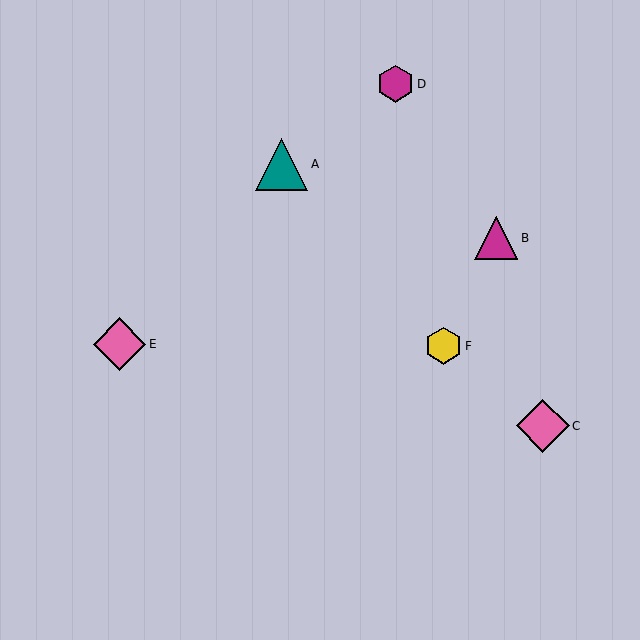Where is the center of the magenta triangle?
The center of the magenta triangle is at (496, 238).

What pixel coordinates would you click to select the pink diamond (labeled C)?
Click at (543, 426) to select the pink diamond C.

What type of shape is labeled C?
Shape C is a pink diamond.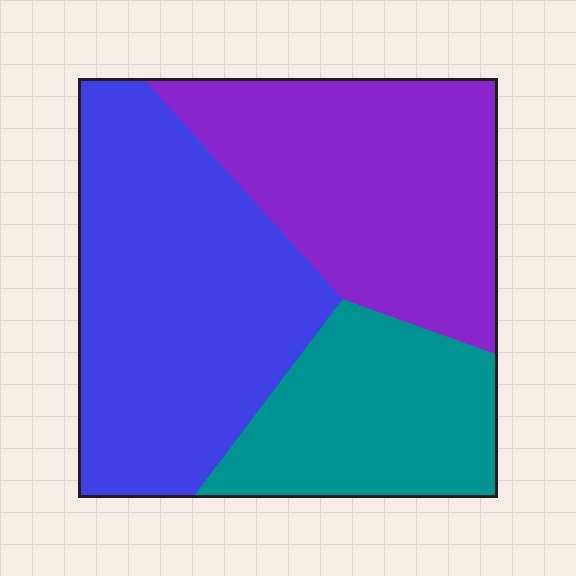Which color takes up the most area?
Blue, at roughly 40%.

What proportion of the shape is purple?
Purple takes up between a third and a half of the shape.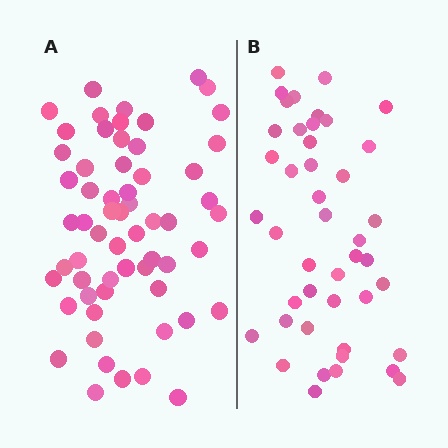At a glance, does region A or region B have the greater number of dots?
Region A (the left region) has more dots.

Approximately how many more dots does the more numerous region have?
Region A has approximately 15 more dots than region B.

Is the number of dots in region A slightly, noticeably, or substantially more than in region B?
Region A has noticeably more, but not dramatically so. The ratio is roughly 1.4 to 1.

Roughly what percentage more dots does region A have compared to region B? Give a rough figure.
About 35% more.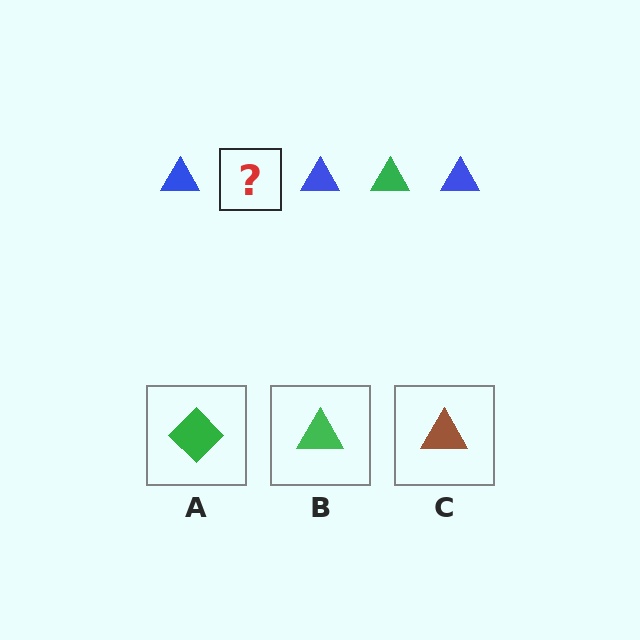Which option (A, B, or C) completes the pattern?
B.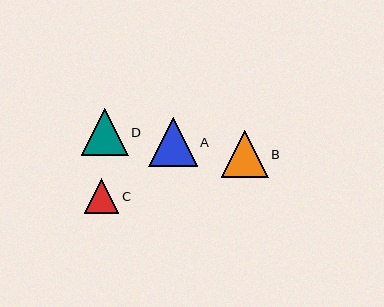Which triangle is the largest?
Triangle A is the largest with a size of approximately 49 pixels.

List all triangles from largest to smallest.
From largest to smallest: A, B, D, C.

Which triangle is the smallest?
Triangle C is the smallest with a size of approximately 35 pixels.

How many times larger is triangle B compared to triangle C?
Triangle B is approximately 1.4 times the size of triangle C.